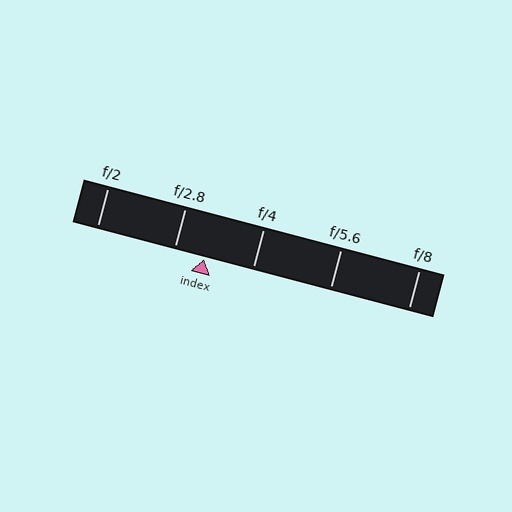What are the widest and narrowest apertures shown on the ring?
The widest aperture shown is f/2 and the narrowest is f/8.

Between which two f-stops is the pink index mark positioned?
The index mark is between f/2.8 and f/4.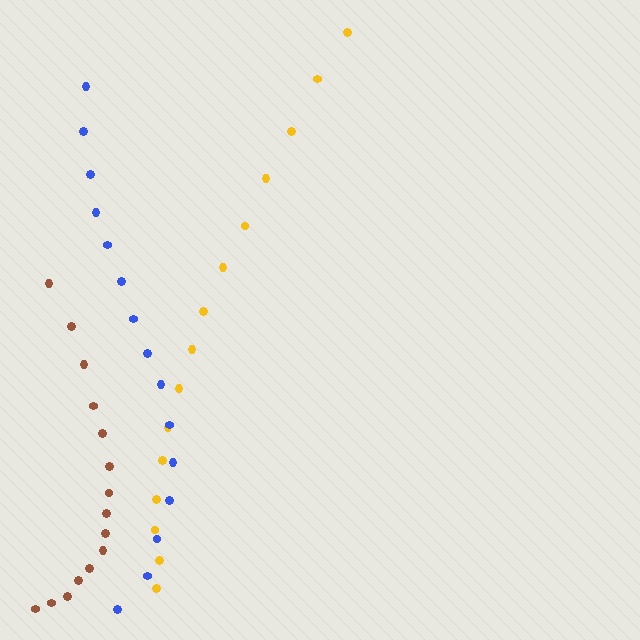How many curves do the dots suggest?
There are 3 distinct paths.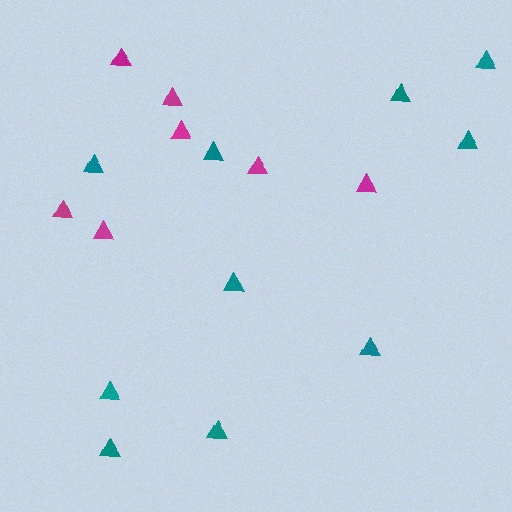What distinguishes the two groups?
There are 2 groups: one group of teal triangles (10) and one group of magenta triangles (7).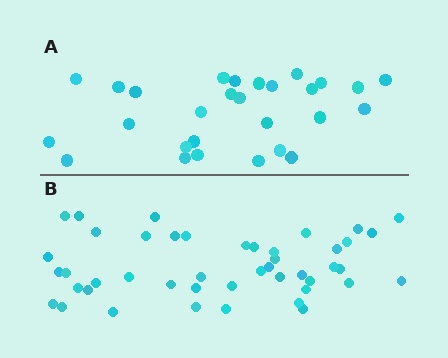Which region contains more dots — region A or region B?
Region B (the bottom region) has more dots.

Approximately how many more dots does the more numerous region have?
Region B has approximately 15 more dots than region A.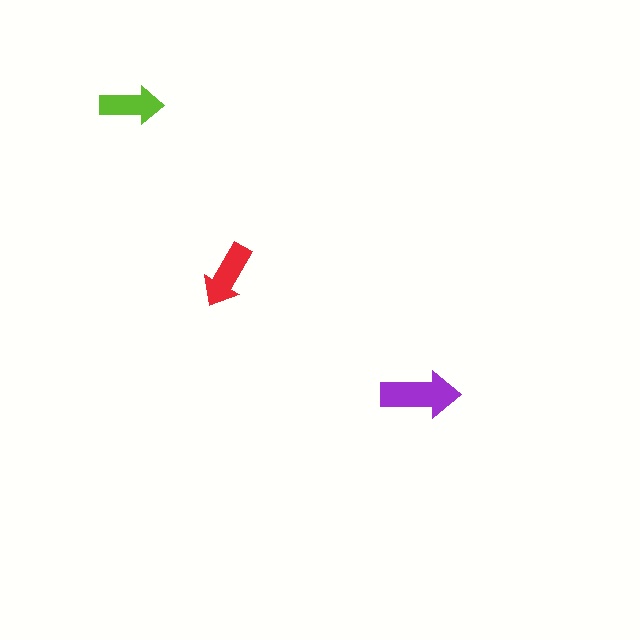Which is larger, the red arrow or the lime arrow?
The red one.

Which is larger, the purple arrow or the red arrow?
The purple one.